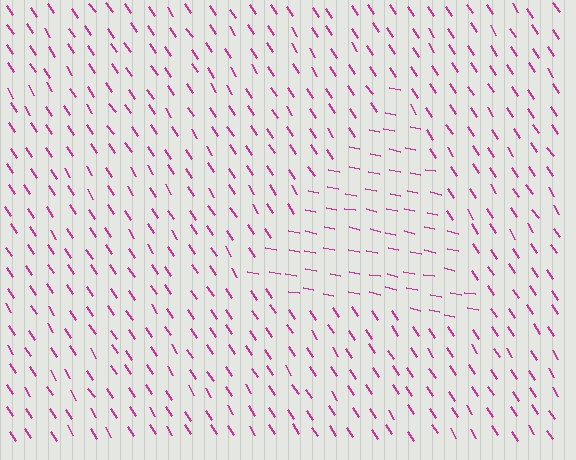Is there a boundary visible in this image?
Yes, there is a texture boundary formed by a change in line orientation.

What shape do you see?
I see a triangle.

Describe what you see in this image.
The image is filled with small magenta line segments. A triangle region in the image has lines oriented differently from the surrounding lines, creating a visible texture boundary.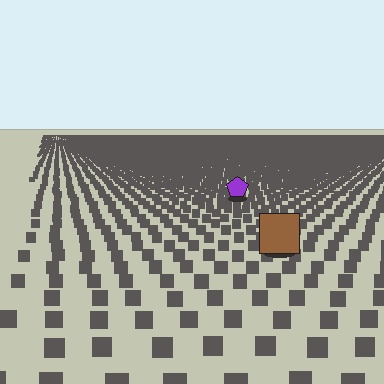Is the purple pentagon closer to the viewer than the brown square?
No. The brown square is closer — you can tell from the texture gradient: the ground texture is coarser near it.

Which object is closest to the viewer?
The brown square is closest. The texture marks near it are larger and more spread out.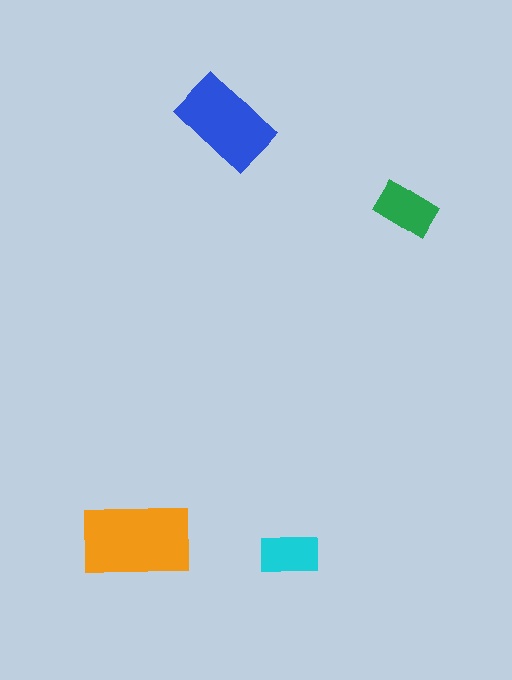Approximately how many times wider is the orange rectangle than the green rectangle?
About 2 times wider.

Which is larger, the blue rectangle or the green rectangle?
The blue one.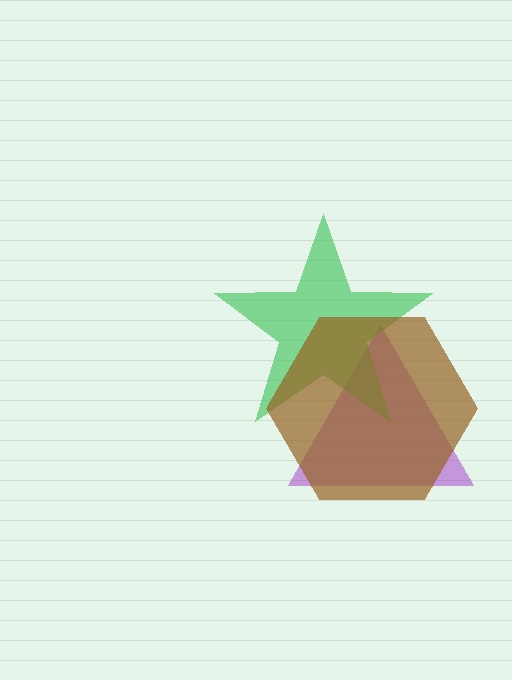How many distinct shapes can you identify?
There are 3 distinct shapes: a purple triangle, a green star, a brown hexagon.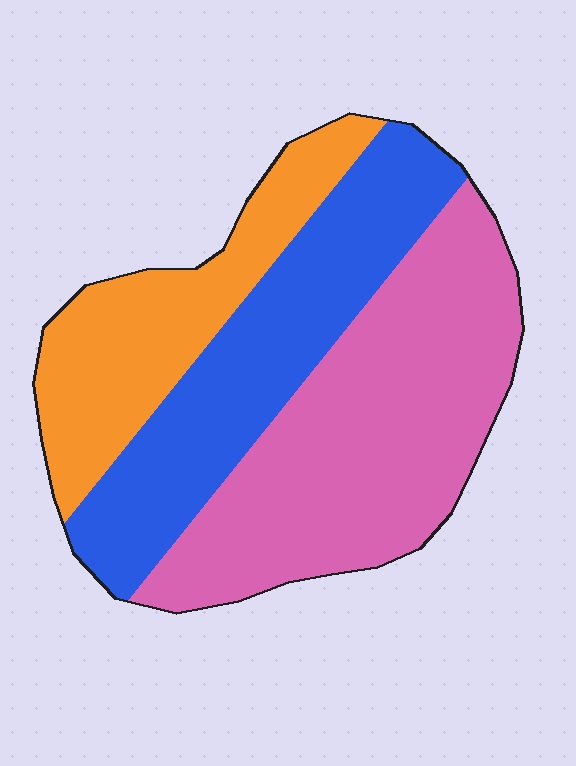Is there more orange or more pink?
Pink.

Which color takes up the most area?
Pink, at roughly 45%.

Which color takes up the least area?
Orange, at roughly 25%.